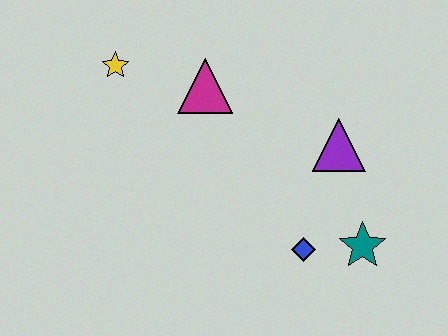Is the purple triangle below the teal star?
No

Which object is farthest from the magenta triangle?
The teal star is farthest from the magenta triangle.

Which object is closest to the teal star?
The blue diamond is closest to the teal star.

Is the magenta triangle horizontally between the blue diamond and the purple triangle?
No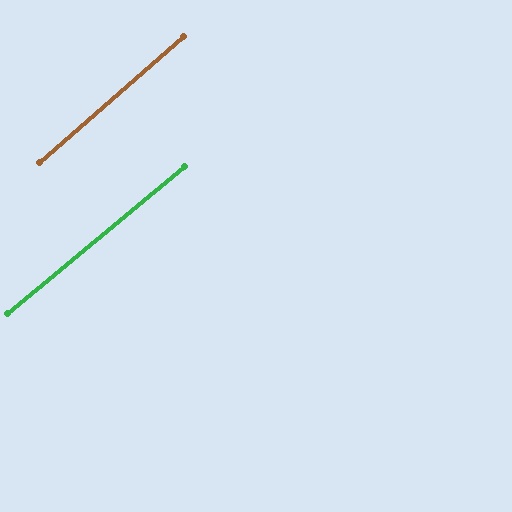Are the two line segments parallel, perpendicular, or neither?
Parallel — their directions differ by only 1.4°.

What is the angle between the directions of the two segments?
Approximately 1 degree.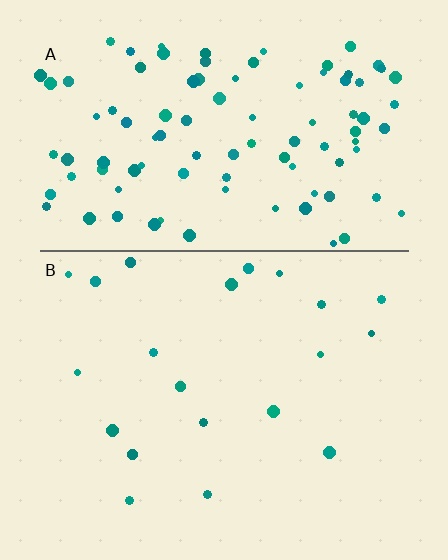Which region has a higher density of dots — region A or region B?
A (the top).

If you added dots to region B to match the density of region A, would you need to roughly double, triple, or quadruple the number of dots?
Approximately quadruple.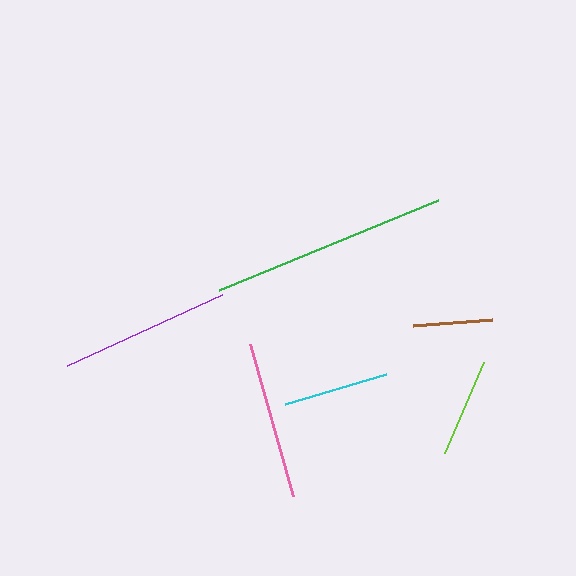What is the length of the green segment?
The green segment is approximately 237 pixels long.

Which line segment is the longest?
The green line is the longest at approximately 237 pixels.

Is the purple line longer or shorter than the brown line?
The purple line is longer than the brown line.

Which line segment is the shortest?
The brown line is the shortest at approximately 80 pixels.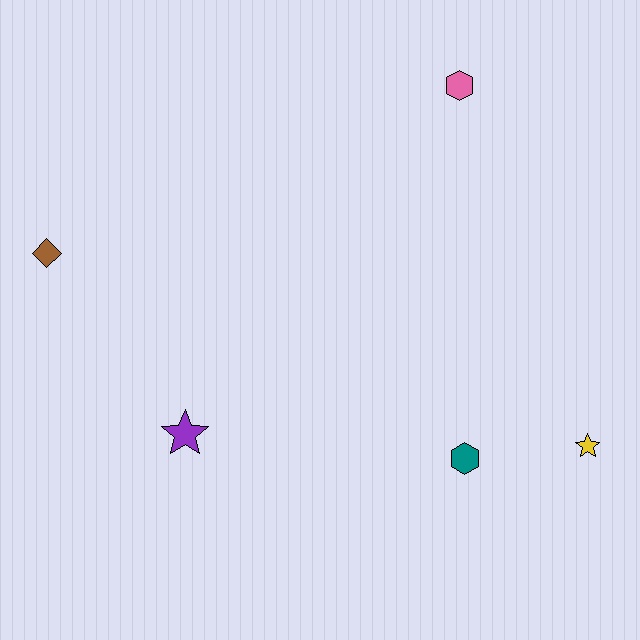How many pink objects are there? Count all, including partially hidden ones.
There is 1 pink object.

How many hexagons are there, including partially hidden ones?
There are 2 hexagons.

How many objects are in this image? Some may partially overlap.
There are 5 objects.